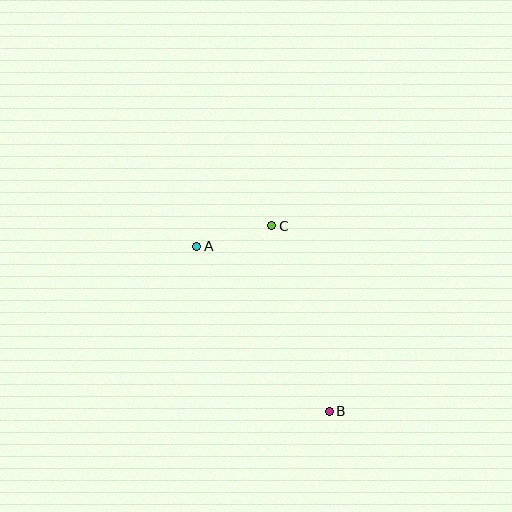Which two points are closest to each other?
Points A and C are closest to each other.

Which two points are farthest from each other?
Points A and B are farthest from each other.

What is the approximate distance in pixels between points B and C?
The distance between B and C is approximately 194 pixels.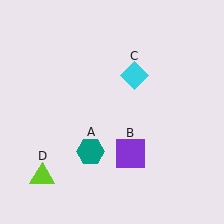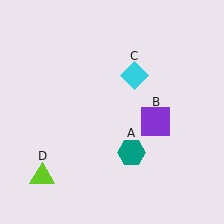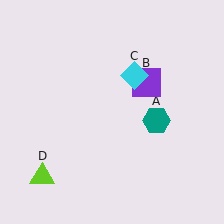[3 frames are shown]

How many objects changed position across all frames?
2 objects changed position: teal hexagon (object A), purple square (object B).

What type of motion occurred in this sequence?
The teal hexagon (object A), purple square (object B) rotated counterclockwise around the center of the scene.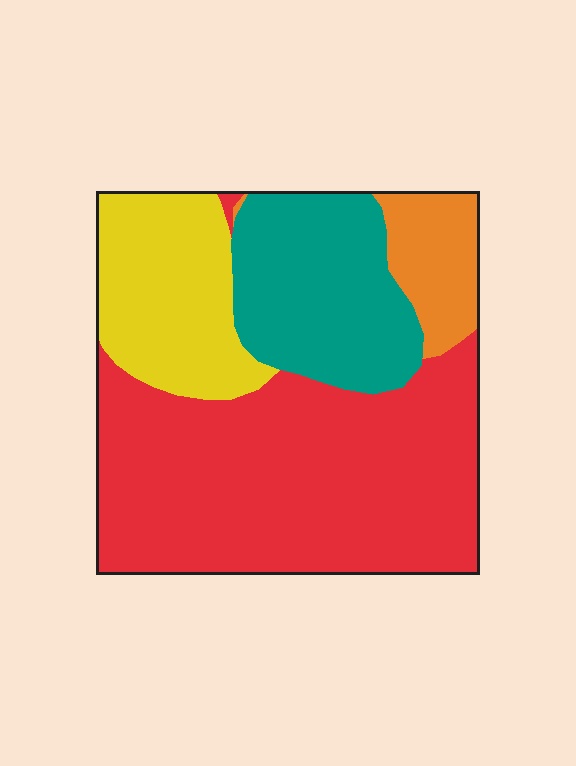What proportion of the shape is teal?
Teal covers 21% of the shape.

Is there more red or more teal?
Red.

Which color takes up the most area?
Red, at roughly 50%.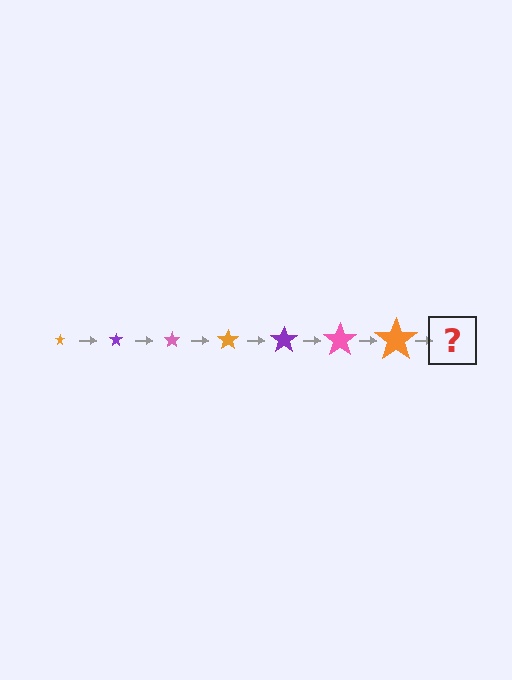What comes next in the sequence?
The next element should be a purple star, larger than the previous one.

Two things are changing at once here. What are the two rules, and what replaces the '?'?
The two rules are that the star grows larger each step and the color cycles through orange, purple, and pink. The '?' should be a purple star, larger than the previous one.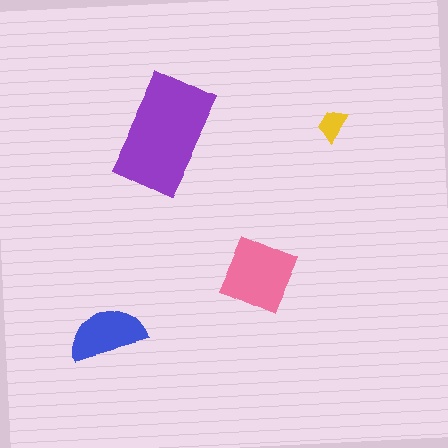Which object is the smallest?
The yellow trapezoid.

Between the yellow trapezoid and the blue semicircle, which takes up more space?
The blue semicircle.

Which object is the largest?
The purple rectangle.